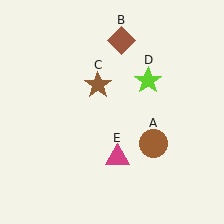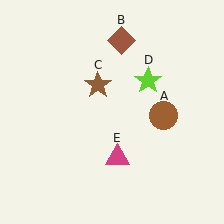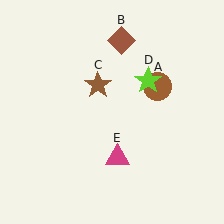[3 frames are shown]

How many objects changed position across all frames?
1 object changed position: brown circle (object A).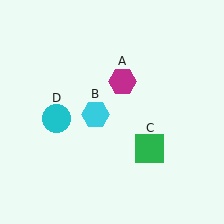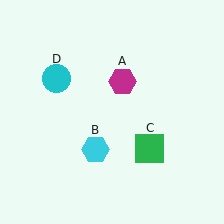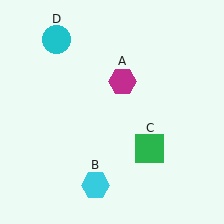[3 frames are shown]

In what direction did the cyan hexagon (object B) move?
The cyan hexagon (object B) moved down.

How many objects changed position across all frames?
2 objects changed position: cyan hexagon (object B), cyan circle (object D).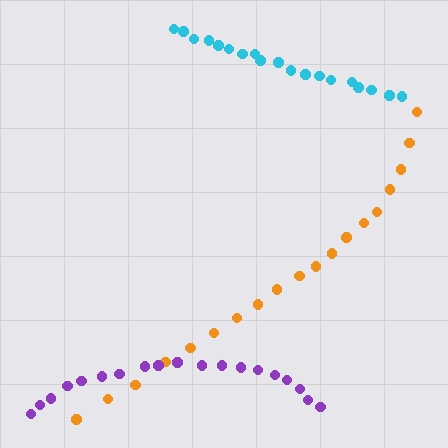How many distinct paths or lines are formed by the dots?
There are 3 distinct paths.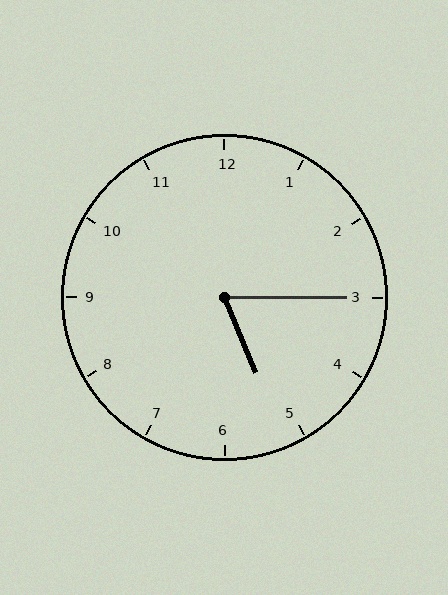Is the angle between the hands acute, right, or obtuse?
It is acute.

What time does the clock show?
5:15.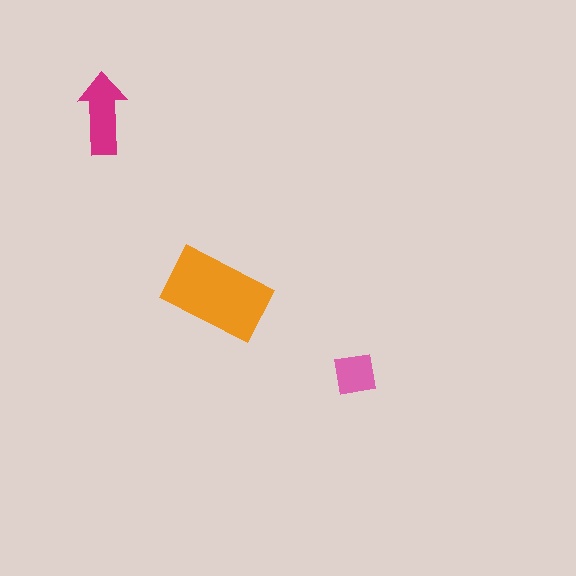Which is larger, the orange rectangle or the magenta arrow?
The orange rectangle.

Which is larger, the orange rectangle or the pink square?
The orange rectangle.